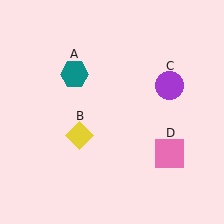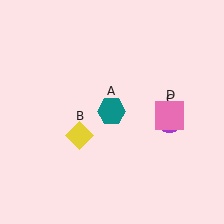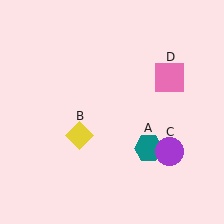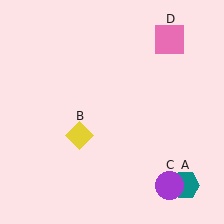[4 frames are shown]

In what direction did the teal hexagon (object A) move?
The teal hexagon (object A) moved down and to the right.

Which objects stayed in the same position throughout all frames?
Yellow diamond (object B) remained stationary.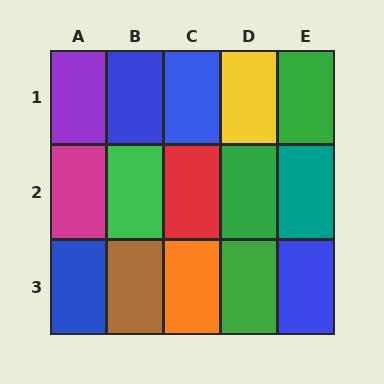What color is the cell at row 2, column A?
Magenta.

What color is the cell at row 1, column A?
Purple.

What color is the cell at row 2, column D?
Green.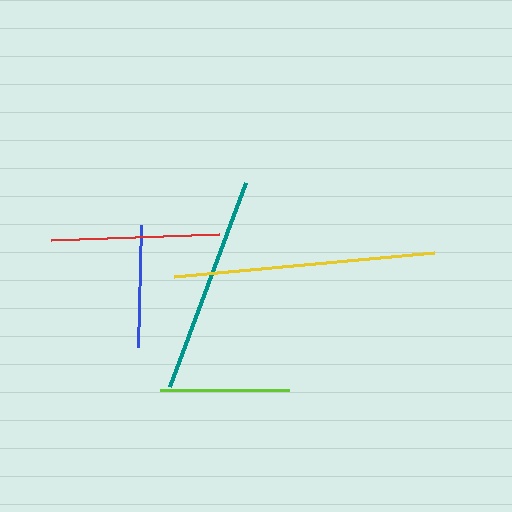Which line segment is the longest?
The yellow line is the longest at approximately 261 pixels.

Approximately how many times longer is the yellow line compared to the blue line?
The yellow line is approximately 2.2 times the length of the blue line.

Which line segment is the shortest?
The blue line is the shortest at approximately 121 pixels.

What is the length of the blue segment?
The blue segment is approximately 121 pixels long.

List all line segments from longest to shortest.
From longest to shortest: yellow, teal, red, lime, blue.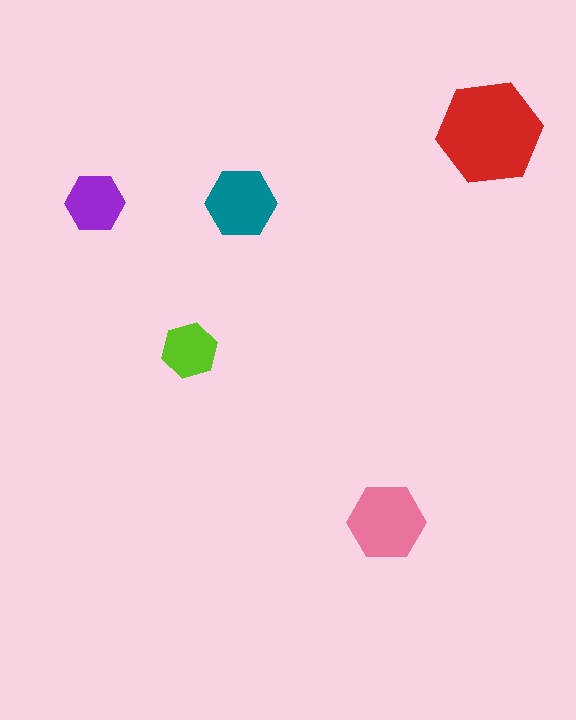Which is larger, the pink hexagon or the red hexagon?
The red one.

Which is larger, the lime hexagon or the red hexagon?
The red one.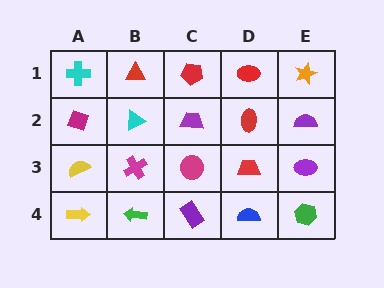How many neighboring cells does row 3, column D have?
4.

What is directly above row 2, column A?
A cyan cross.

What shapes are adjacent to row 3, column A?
A magenta diamond (row 2, column A), a yellow arrow (row 4, column A), a magenta cross (row 3, column B).